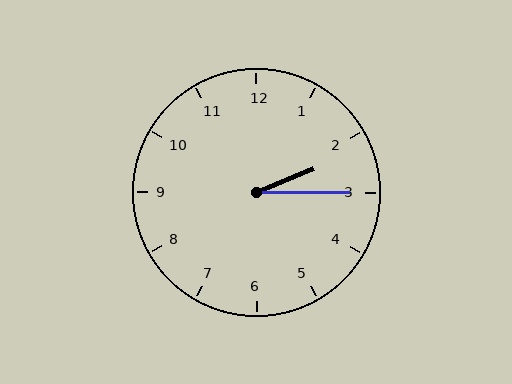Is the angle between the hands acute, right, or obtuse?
It is acute.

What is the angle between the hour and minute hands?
Approximately 22 degrees.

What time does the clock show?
2:15.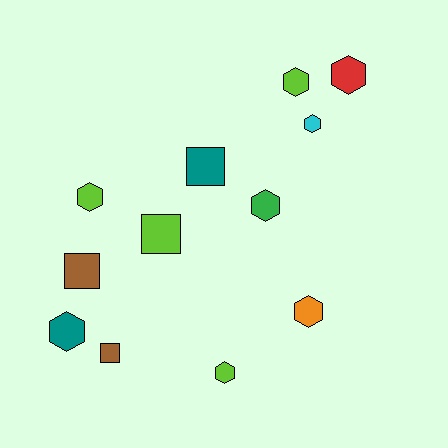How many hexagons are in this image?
There are 8 hexagons.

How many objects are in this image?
There are 12 objects.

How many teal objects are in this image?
There are 2 teal objects.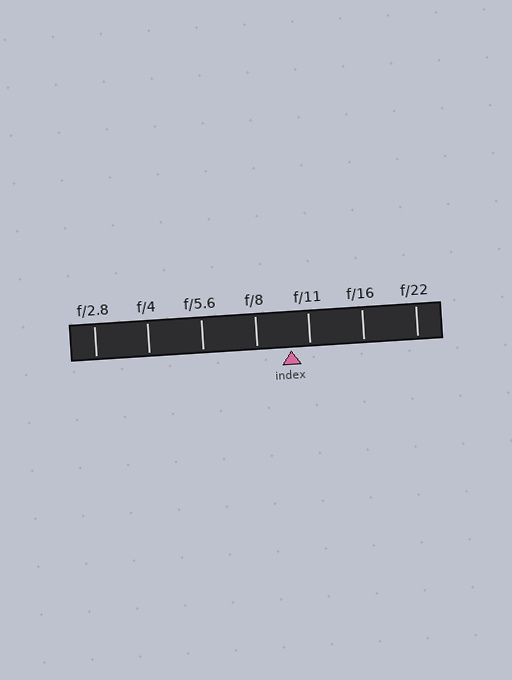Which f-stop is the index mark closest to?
The index mark is closest to f/11.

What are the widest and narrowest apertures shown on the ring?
The widest aperture shown is f/2.8 and the narrowest is f/22.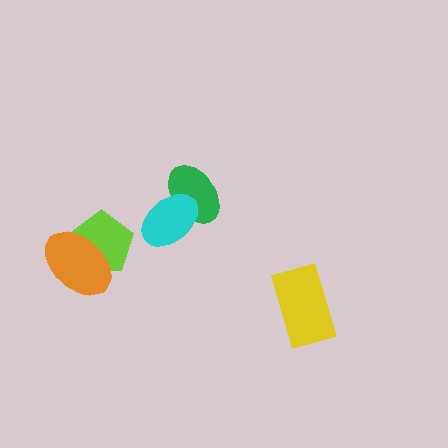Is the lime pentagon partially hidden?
Yes, it is partially covered by another shape.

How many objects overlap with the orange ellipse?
1 object overlaps with the orange ellipse.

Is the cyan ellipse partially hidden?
No, no other shape covers it.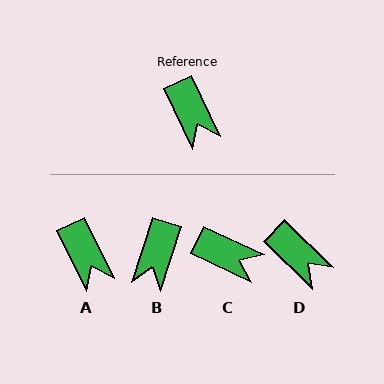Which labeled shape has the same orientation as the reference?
A.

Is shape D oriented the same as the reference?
No, it is off by about 20 degrees.